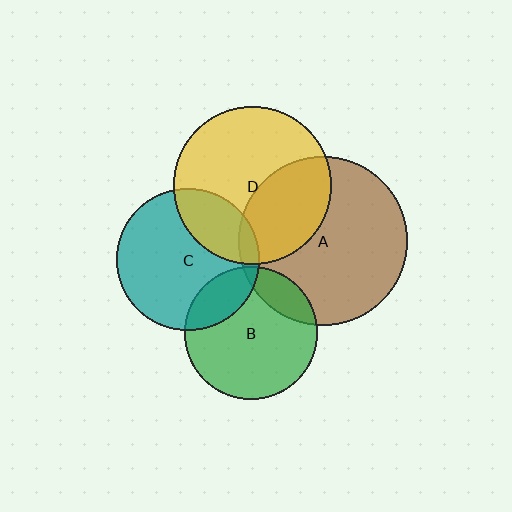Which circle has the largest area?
Circle A (brown).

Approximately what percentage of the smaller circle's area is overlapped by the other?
Approximately 25%.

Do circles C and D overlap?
Yes.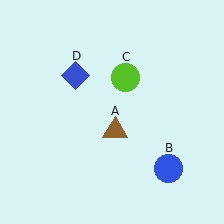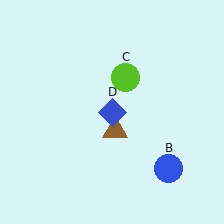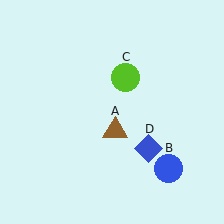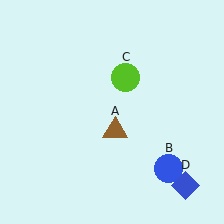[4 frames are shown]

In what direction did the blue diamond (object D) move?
The blue diamond (object D) moved down and to the right.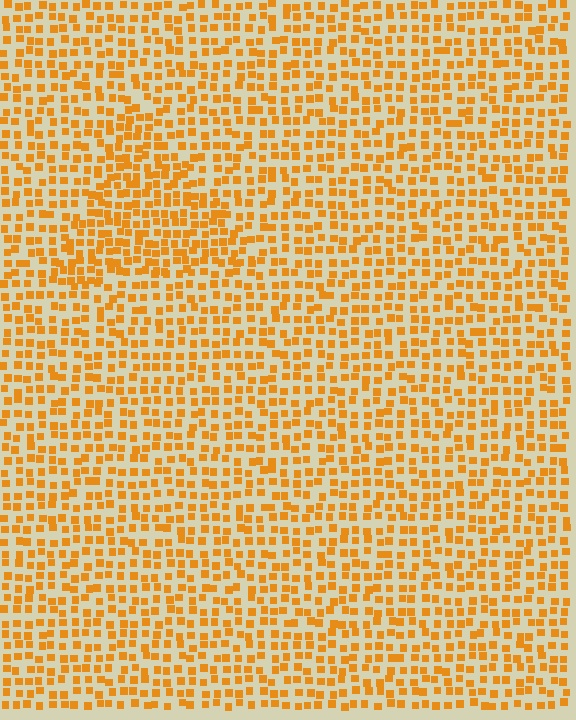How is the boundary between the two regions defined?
The boundary is defined by a change in element density (approximately 1.5x ratio). All elements are the same color, size, and shape.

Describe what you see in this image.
The image contains small orange elements arranged at two different densities. A triangle-shaped region is visible where the elements are more densely packed than the surrounding area.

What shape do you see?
I see a triangle.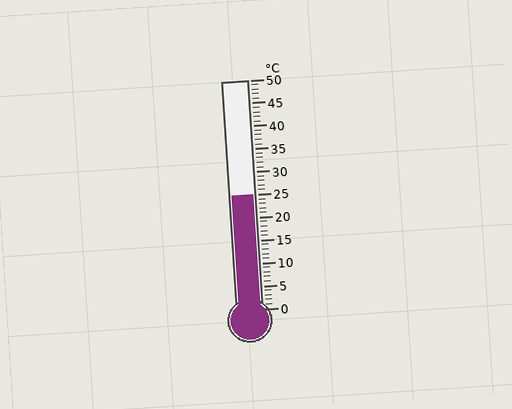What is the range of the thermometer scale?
The thermometer scale ranges from 0°C to 50°C.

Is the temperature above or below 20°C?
The temperature is above 20°C.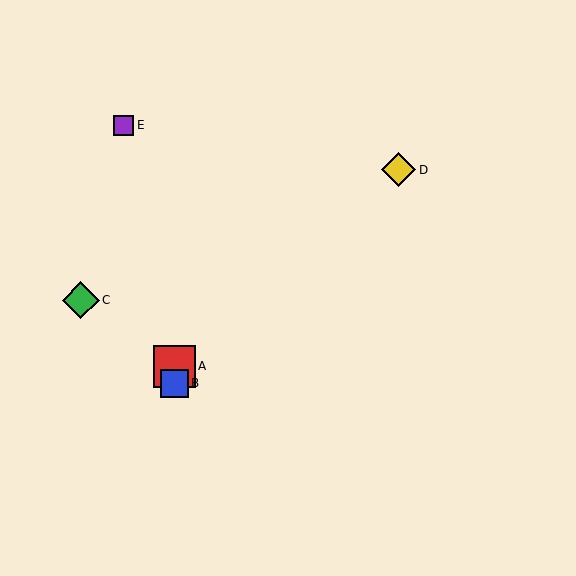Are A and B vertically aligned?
Yes, both are at x≈174.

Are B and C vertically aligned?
No, B is at x≈174 and C is at x≈81.